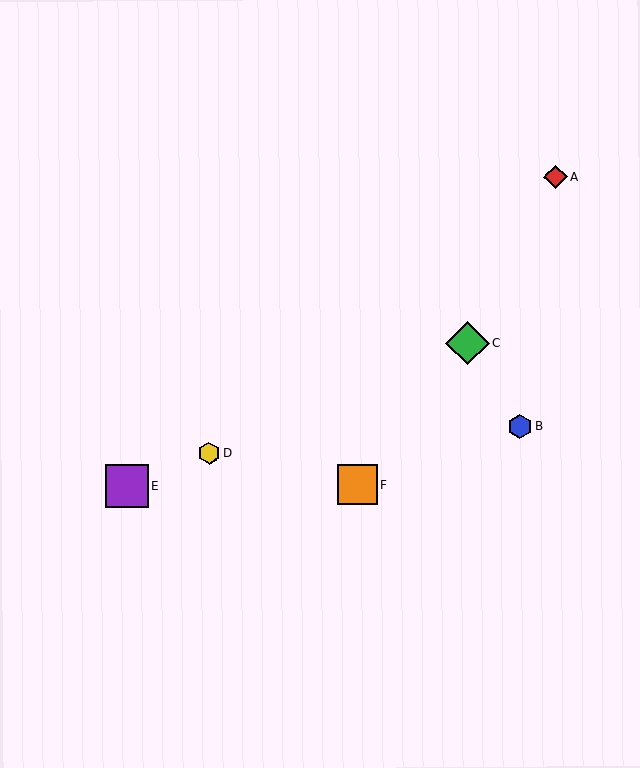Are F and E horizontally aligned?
Yes, both are at y≈485.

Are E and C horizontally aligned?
No, E is at y≈486 and C is at y≈343.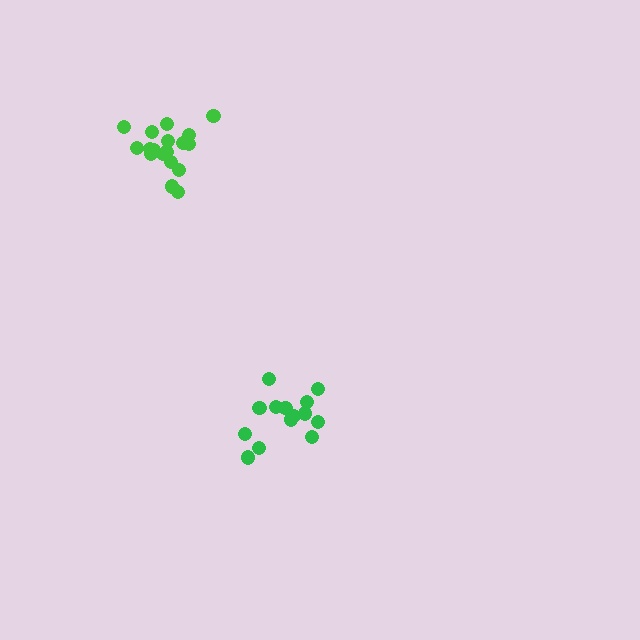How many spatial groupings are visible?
There are 2 spatial groupings.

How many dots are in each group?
Group 1: 18 dots, Group 2: 14 dots (32 total).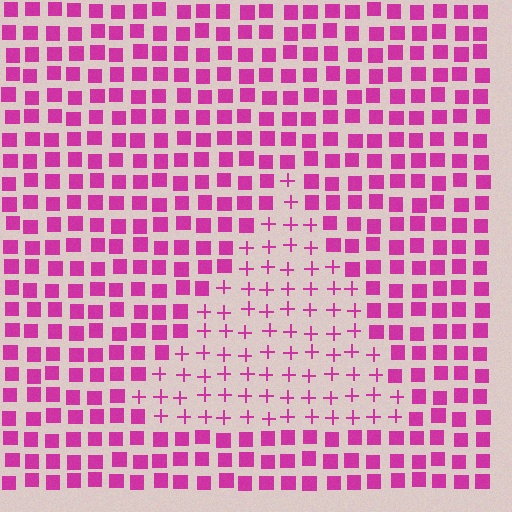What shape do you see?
I see a triangle.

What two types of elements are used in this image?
The image uses plus signs inside the triangle region and squares outside it.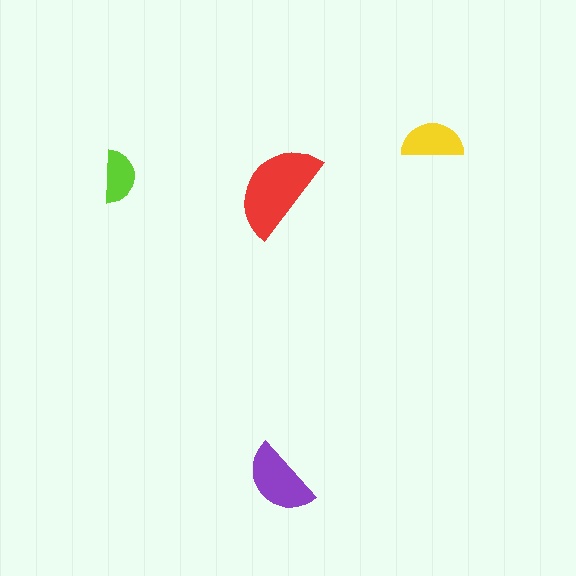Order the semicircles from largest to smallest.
the red one, the purple one, the yellow one, the lime one.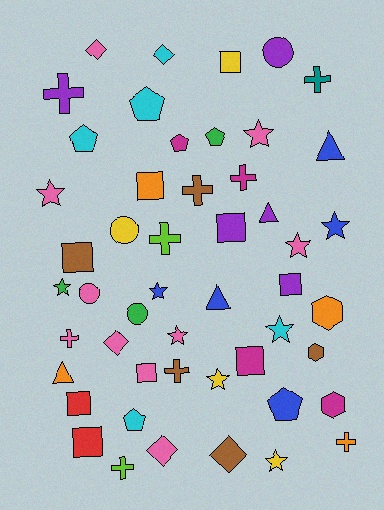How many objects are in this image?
There are 50 objects.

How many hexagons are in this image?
There are 3 hexagons.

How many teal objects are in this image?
There is 1 teal object.